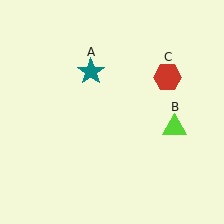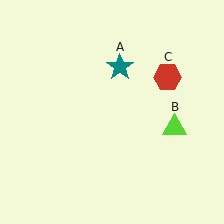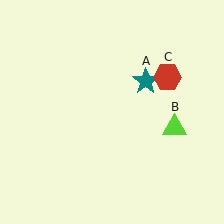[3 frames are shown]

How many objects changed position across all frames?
1 object changed position: teal star (object A).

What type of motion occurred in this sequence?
The teal star (object A) rotated clockwise around the center of the scene.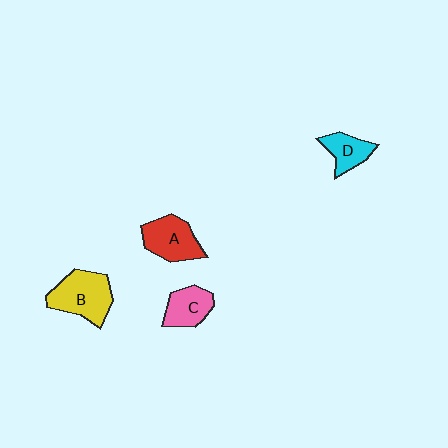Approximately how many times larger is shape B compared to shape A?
Approximately 1.2 times.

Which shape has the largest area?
Shape B (yellow).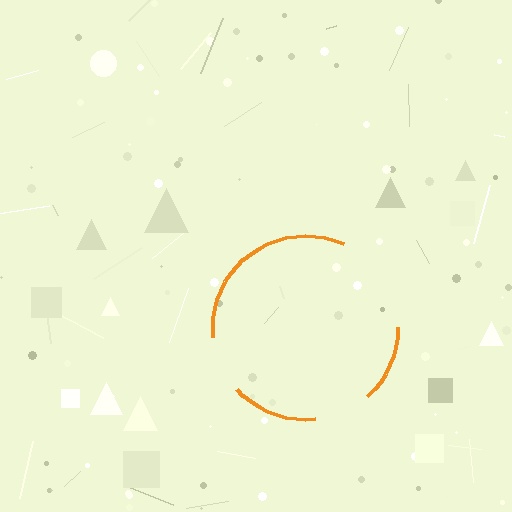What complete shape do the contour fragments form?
The contour fragments form a circle.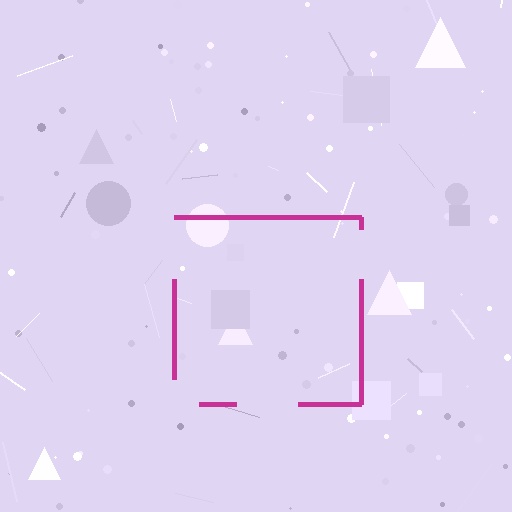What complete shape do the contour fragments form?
The contour fragments form a square.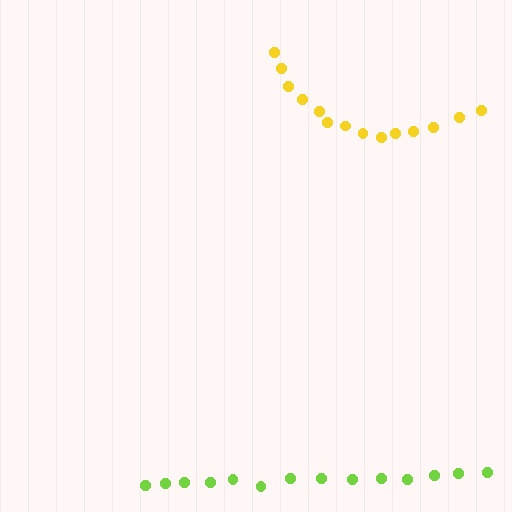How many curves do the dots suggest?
There are 2 distinct paths.